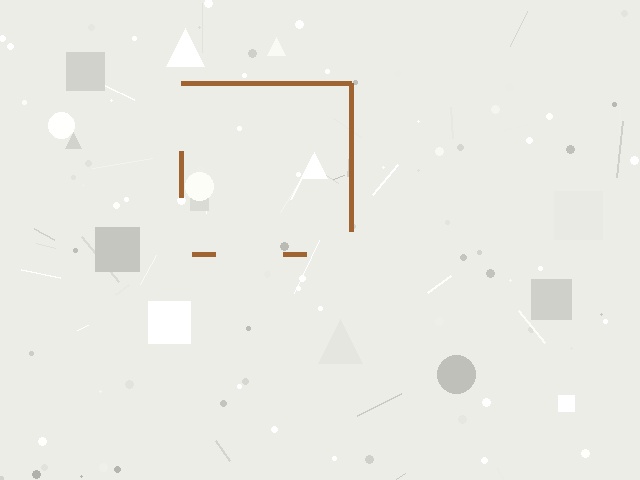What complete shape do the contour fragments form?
The contour fragments form a square.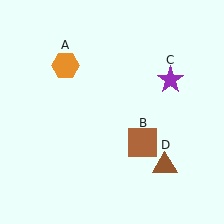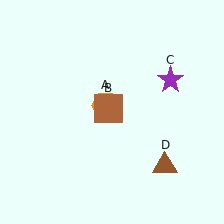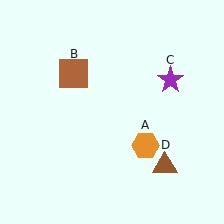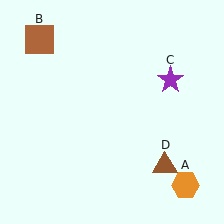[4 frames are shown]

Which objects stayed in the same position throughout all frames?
Purple star (object C) and brown triangle (object D) remained stationary.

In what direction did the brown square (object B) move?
The brown square (object B) moved up and to the left.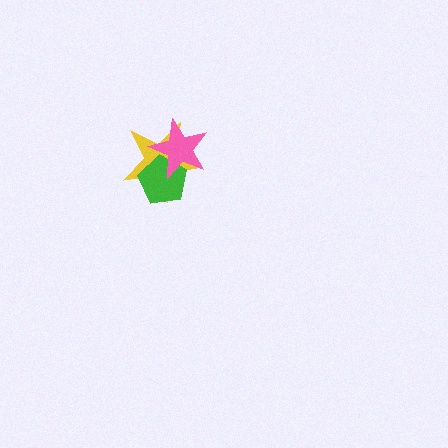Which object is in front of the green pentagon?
The pink star is in front of the green pentagon.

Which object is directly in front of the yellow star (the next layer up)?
The green pentagon is directly in front of the yellow star.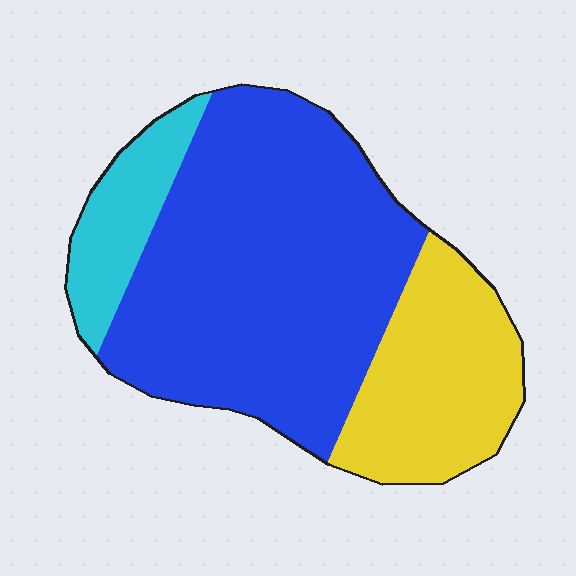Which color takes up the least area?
Cyan, at roughly 10%.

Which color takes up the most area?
Blue, at roughly 60%.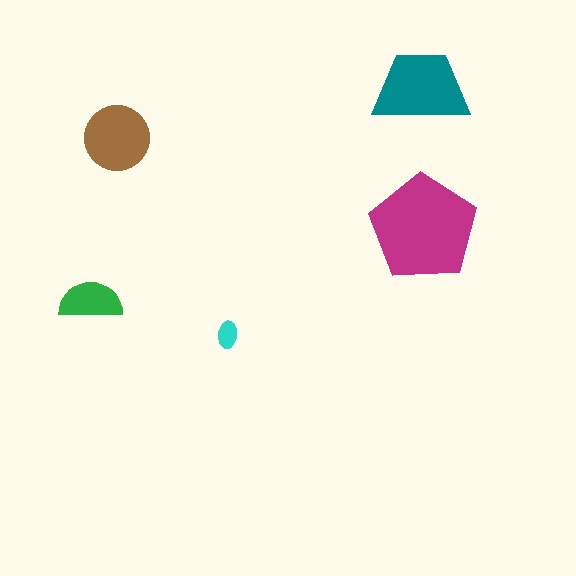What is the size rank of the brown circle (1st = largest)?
3rd.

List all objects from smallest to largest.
The cyan ellipse, the green semicircle, the brown circle, the teal trapezoid, the magenta pentagon.